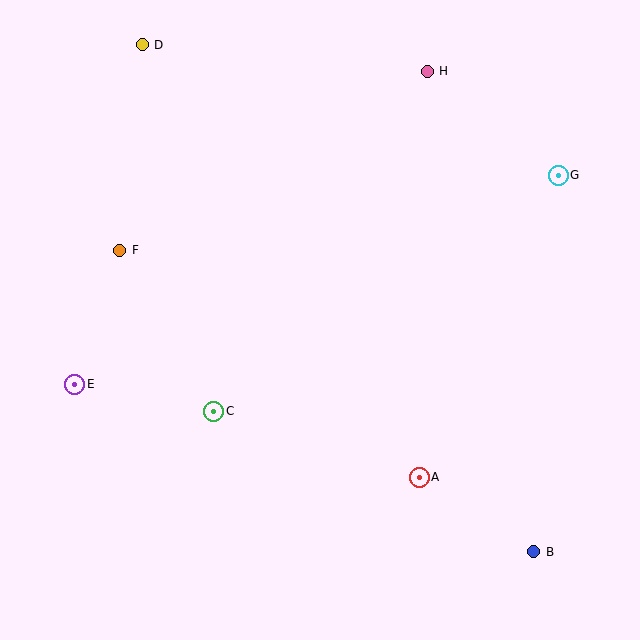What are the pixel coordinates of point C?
Point C is at (214, 411).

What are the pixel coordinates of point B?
Point B is at (534, 552).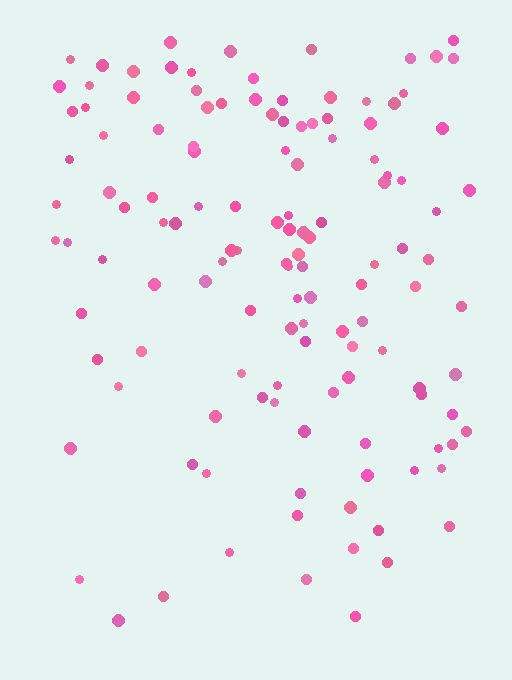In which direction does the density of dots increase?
From bottom to top, with the top side densest.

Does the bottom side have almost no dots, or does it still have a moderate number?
Still a moderate number, just noticeably fewer than the top.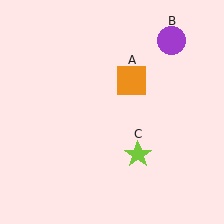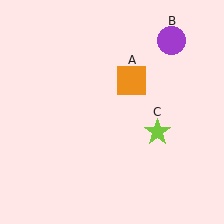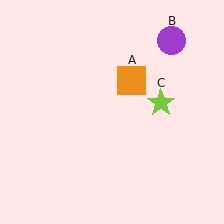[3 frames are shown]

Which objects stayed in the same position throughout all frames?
Orange square (object A) and purple circle (object B) remained stationary.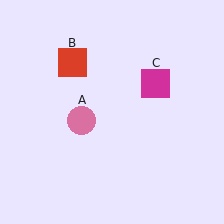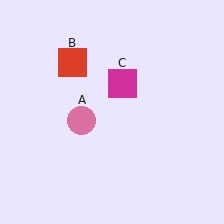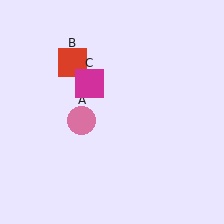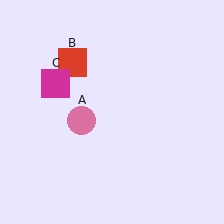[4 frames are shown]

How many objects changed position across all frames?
1 object changed position: magenta square (object C).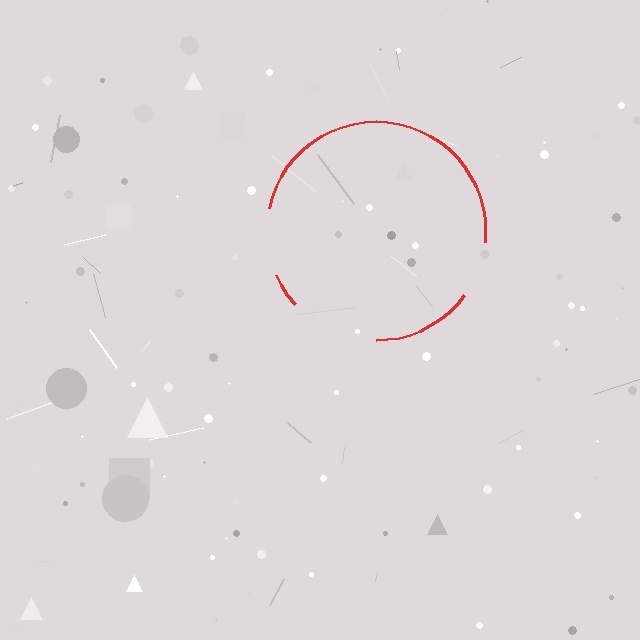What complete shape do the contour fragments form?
The contour fragments form a circle.